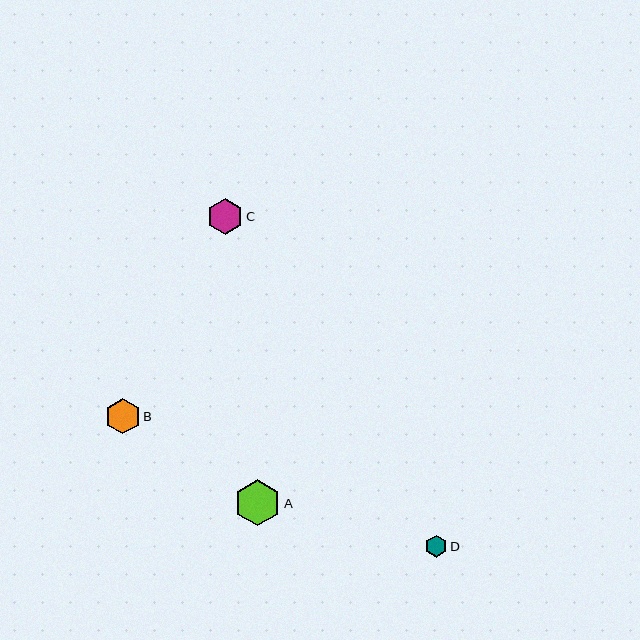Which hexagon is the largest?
Hexagon A is the largest with a size of approximately 46 pixels.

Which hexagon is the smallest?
Hexagon D is the smallest with a size of approximately 22 pixels.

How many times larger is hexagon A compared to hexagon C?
Hexagon A is approximately 1.3 times the size of hexagon C.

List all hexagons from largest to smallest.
From largest to smallest: A, C, B, D.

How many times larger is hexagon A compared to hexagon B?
Hexagon A is approximately 1.3 times the size of hexagon B.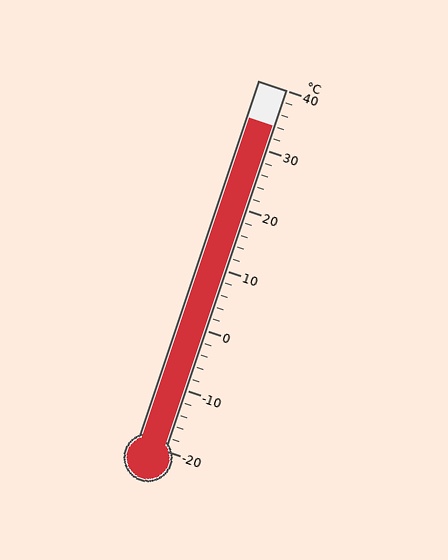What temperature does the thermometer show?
The thermometer shows approximately 34°C.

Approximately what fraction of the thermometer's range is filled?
The thermometer is filled to approximately 90% of its range.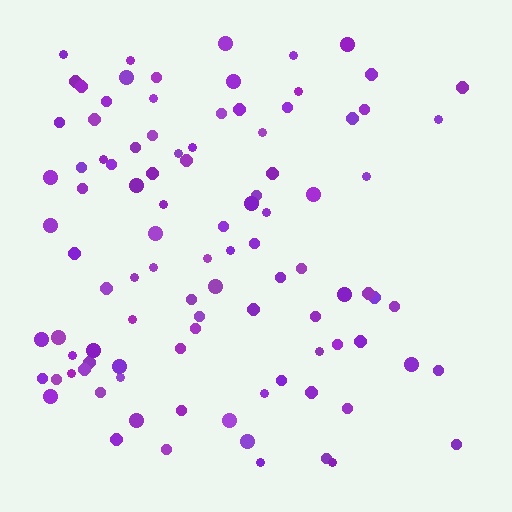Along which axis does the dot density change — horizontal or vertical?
Horizontal.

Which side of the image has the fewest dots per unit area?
The right.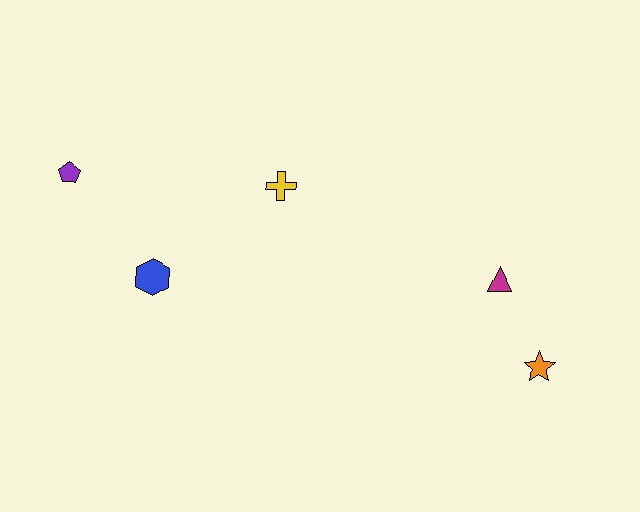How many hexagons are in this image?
There is 1 hexagon.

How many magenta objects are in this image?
There is 1 magenta object.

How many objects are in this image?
There are 5 objects.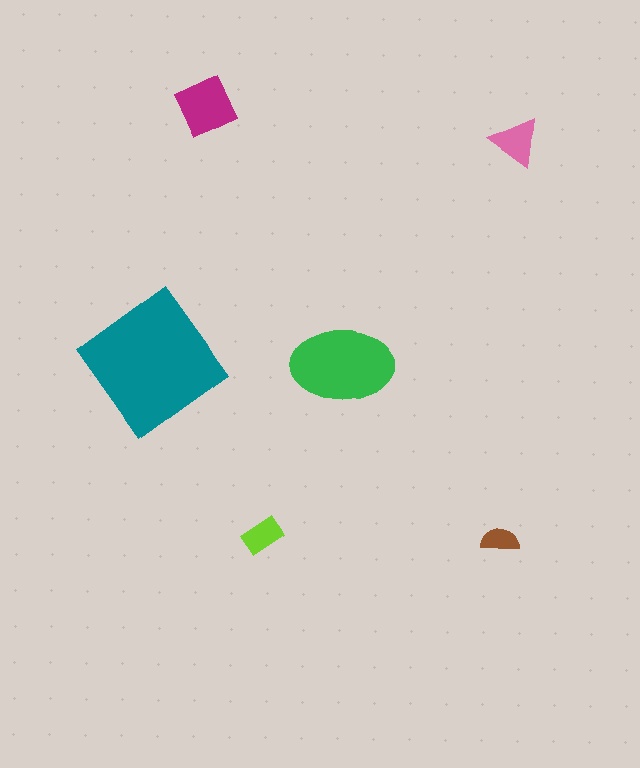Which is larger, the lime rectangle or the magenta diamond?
The magenta diamond.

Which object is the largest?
The teal diamond.